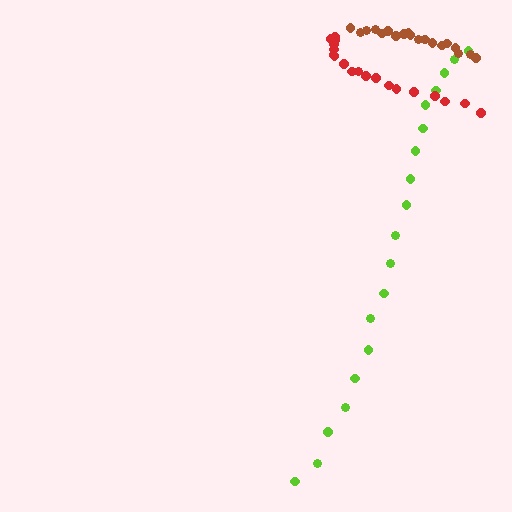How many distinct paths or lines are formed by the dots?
There are 3 distinct paths.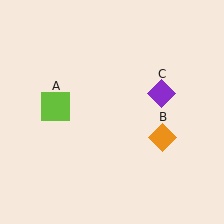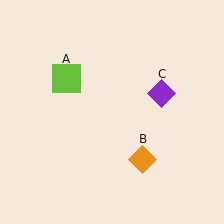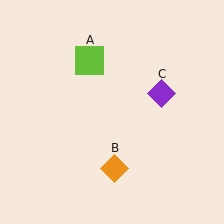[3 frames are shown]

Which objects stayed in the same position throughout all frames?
Purple diamond (object C) remained stationary.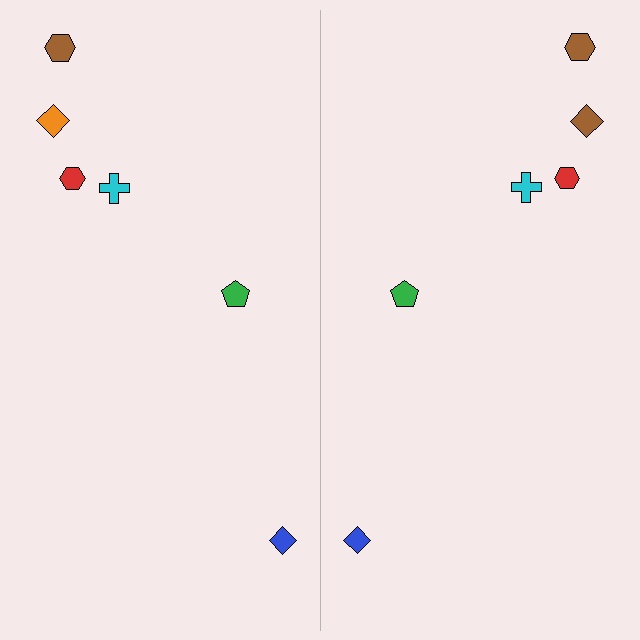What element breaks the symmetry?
The brown diamond on the right side breaks the symmetry — its mirror counterpart is orange.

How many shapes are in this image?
There are 12 shapes in this image.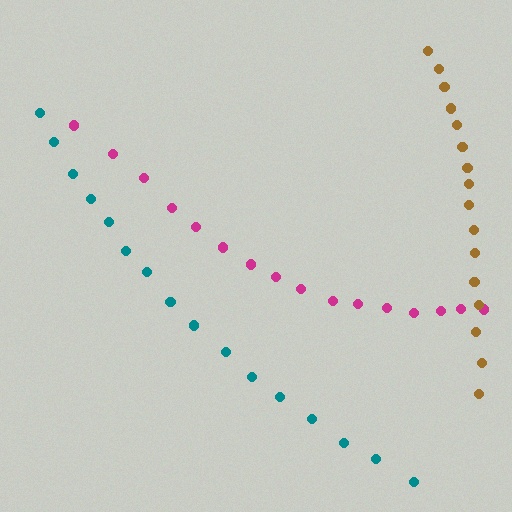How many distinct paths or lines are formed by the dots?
There are 3 distinct paths.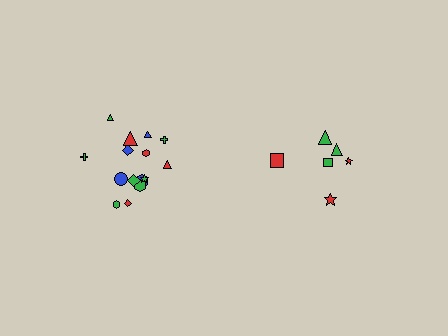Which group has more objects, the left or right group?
The left group.